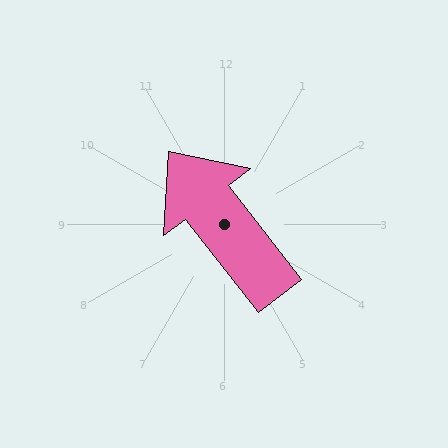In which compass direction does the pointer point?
Northwest.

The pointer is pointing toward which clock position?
Roughly 11 o'clock.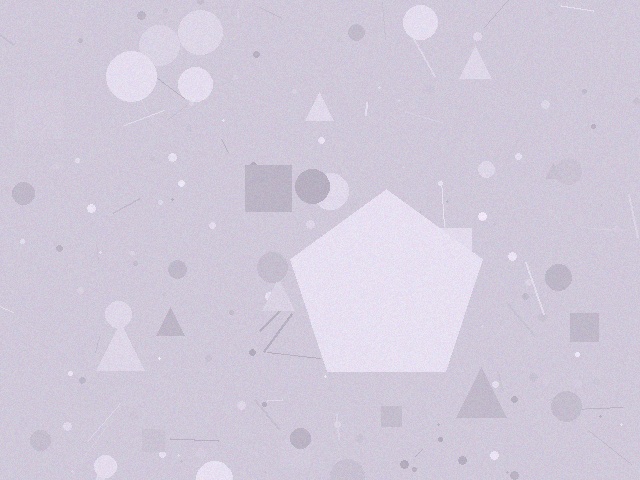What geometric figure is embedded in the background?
A pentagon is embedded in the background.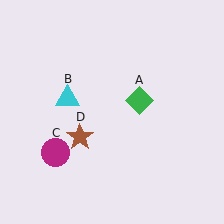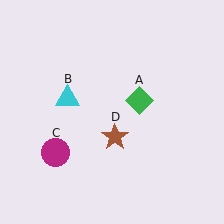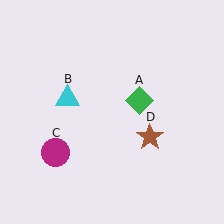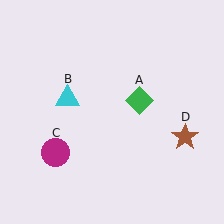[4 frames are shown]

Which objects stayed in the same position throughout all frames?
Green diamond (object A) and cyan triangle (object B) and magenta circle (object C) remained stationary.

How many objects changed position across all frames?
1 object changed position: brown star (object D).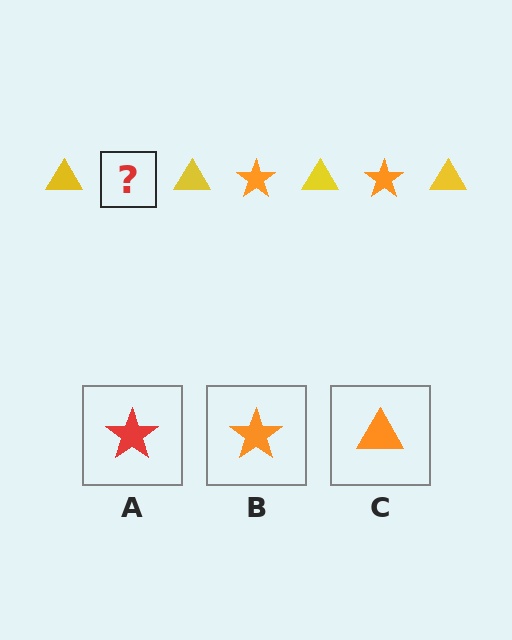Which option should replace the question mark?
Option B.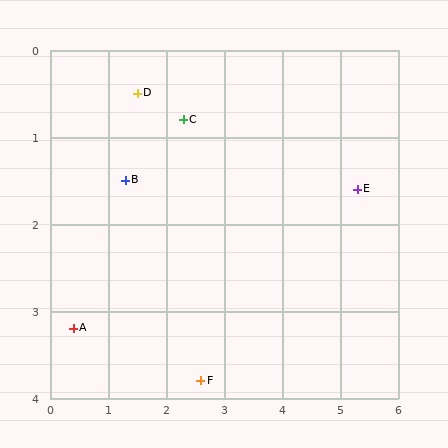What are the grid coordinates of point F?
Point F is at approximately (2.6, 3.8).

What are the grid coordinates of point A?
Point A is at approximately (0.4, 3.2).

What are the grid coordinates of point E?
Point E is at approximately (5.3, 1.6).